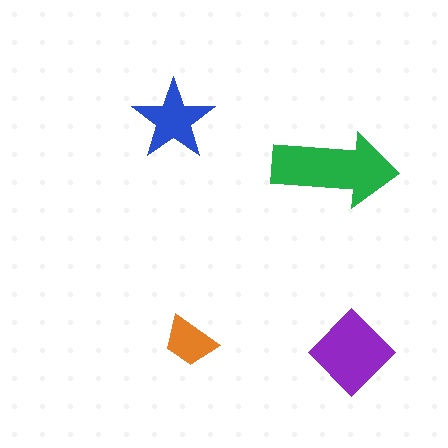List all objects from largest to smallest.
The green arrow, the purple diamond, the blue star, the orange trapezoid.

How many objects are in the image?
There are 4 objects in the image.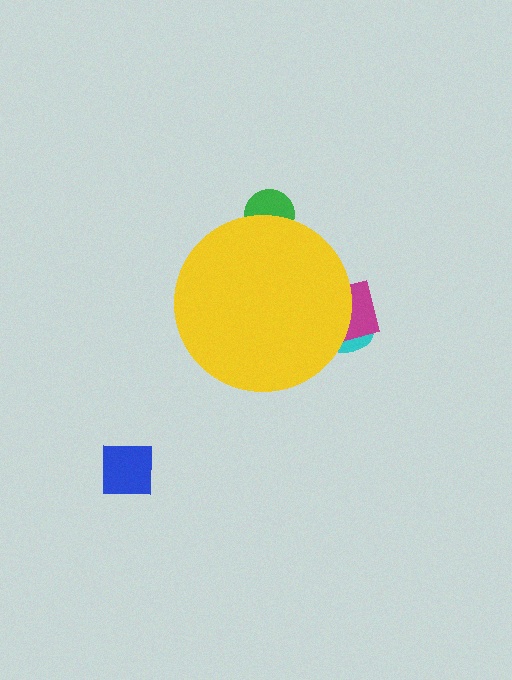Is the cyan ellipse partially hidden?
Yes, the cyan ellipse is partially hidden behind the yellow circle.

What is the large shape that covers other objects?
A yellow circle.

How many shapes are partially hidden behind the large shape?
3 shapes are partially hidden.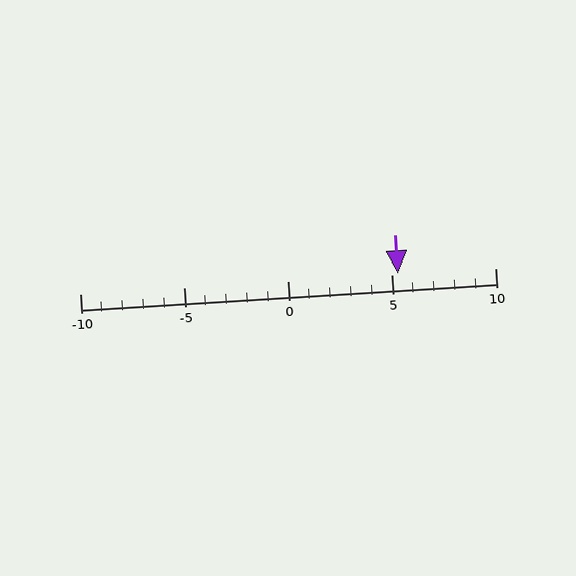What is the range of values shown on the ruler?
The ruler shows values from -10 to 10.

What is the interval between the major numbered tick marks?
The major tick marks are spaced 5 units apart.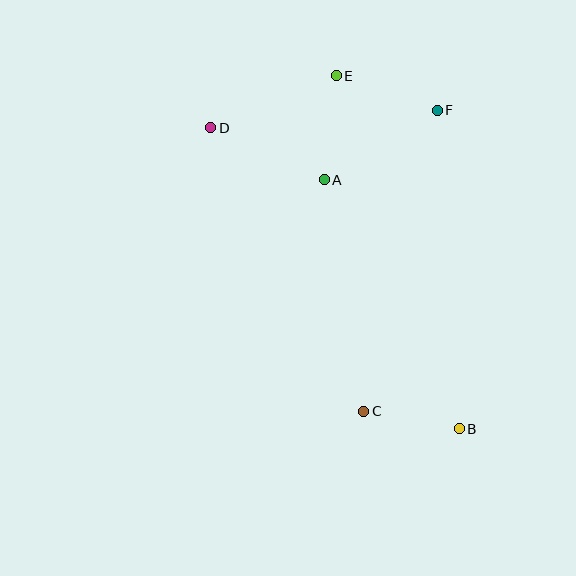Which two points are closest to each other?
Points B and C are closest to each other.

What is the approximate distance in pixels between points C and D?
The distance between C and D is approximately 322 pixels.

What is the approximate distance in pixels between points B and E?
The distance between B and E is approximately 374 pixels.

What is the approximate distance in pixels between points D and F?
The distance between D and F is approximately 227 pixels.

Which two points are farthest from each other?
Points B and D are farthest from each other.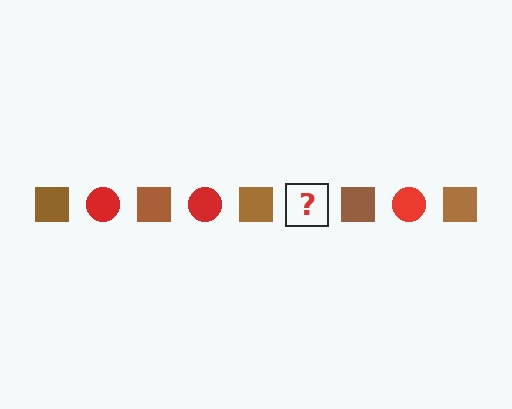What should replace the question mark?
The question mark should be replaced with a red circle.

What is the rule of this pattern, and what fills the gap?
The rule is that the pattern alternates between brown square and red circle. The gap should be filled with a red circle.